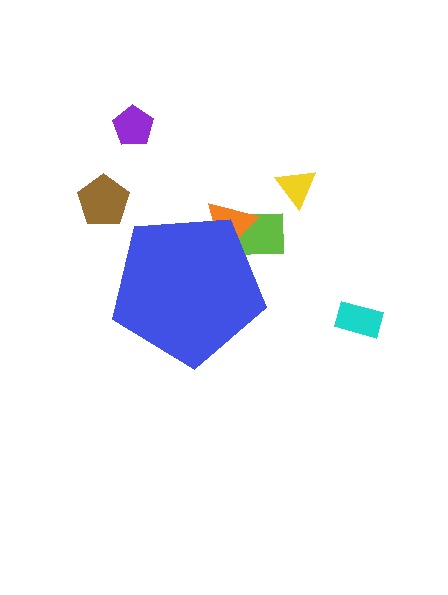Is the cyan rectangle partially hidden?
No, the cyan rectangle is fully visible.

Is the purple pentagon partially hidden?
No, the purple pentagon is fully visible.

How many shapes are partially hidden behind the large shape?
2 shapes are partially hidden.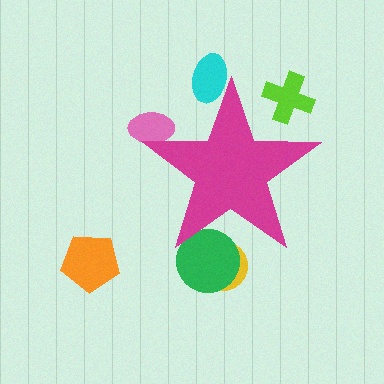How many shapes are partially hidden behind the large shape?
5 shapes are partially hidden.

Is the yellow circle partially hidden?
Yes, the yellow circle is partially hidden behind the magenta star.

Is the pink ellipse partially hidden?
Yes, the pink ellipse is partially hidden behind the magenta star.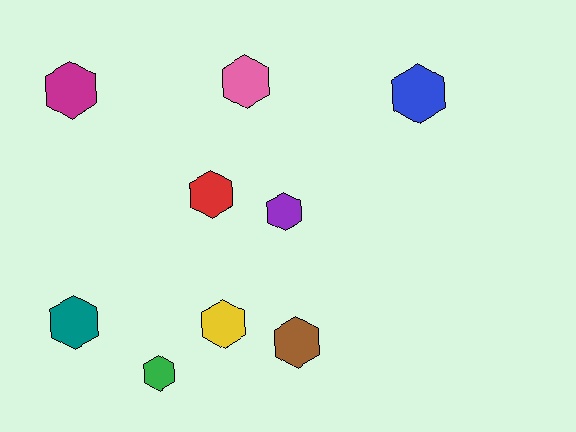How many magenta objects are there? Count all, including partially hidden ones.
There is 1 magenta object.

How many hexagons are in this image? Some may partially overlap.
There are 9 hexagons.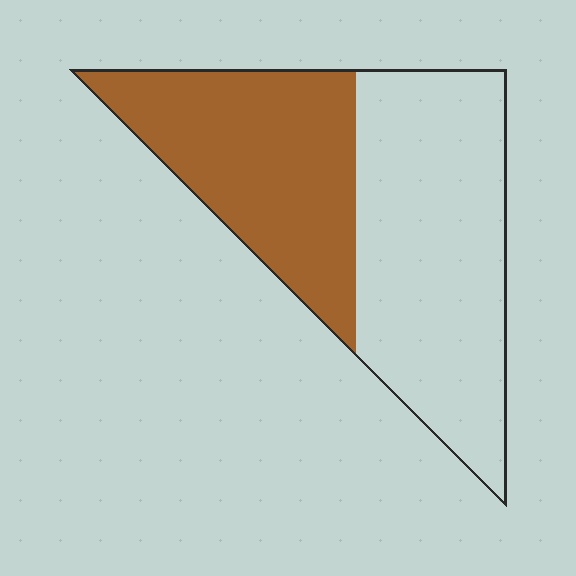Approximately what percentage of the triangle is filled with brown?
Approximately 45%.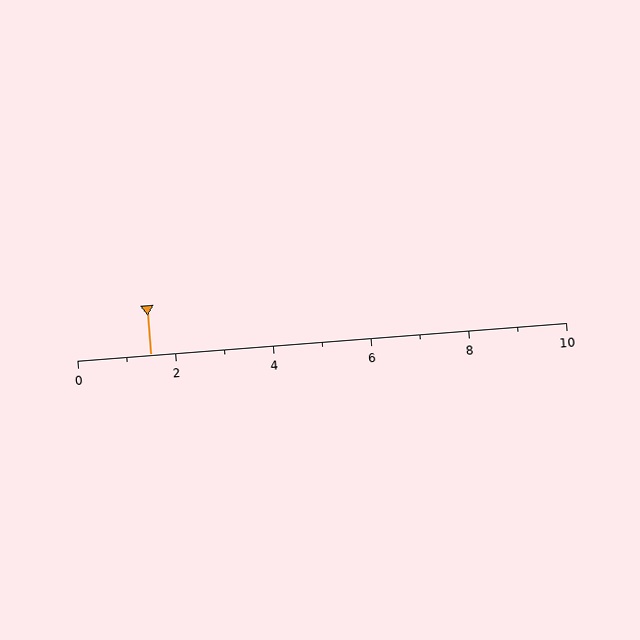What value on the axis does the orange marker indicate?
The marker indicates approximately 1.5.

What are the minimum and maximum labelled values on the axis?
The axis runs from 0 to 10.